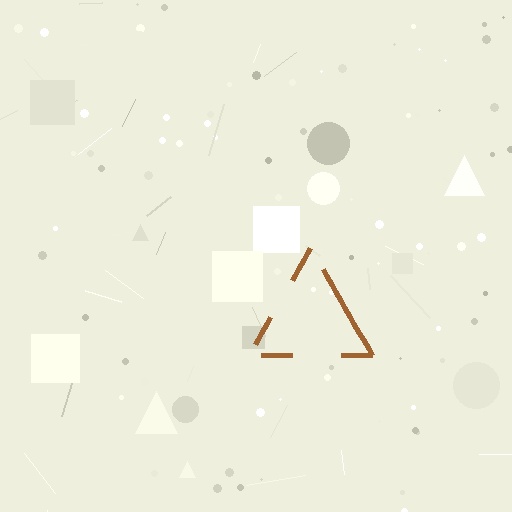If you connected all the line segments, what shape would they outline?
They would outline a triangle.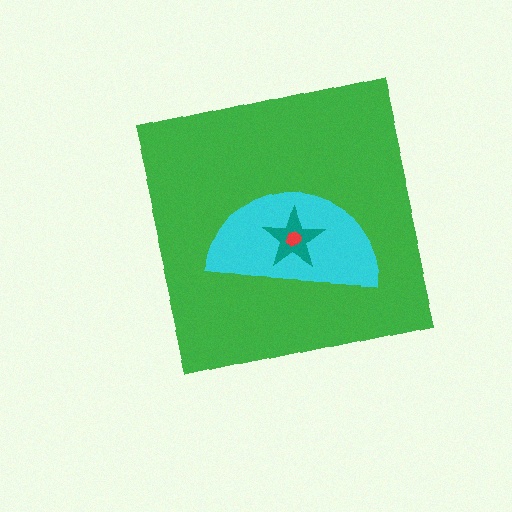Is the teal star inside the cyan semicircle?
Yes.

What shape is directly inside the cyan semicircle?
The teal star.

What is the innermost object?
The red hexagon.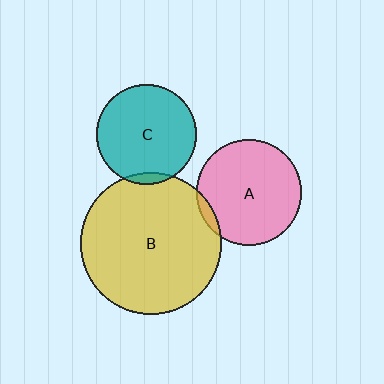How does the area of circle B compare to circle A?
Approximately 1.8 times.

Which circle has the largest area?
Circle B (yellow).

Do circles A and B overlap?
Yes.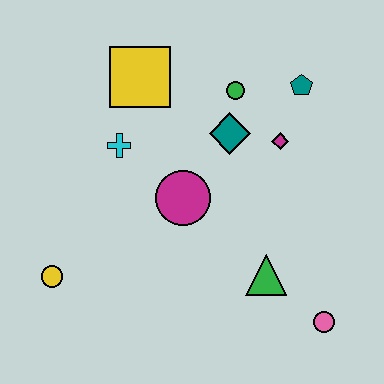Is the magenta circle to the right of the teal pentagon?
No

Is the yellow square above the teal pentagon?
Yes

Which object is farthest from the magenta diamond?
The yellow circle is farthest from the magenta diamond.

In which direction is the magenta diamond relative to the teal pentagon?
The magenta diamond is below the teal pentagon.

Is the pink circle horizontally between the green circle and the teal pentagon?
No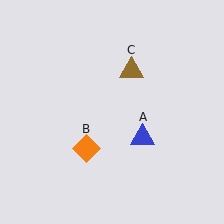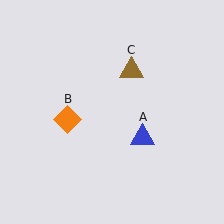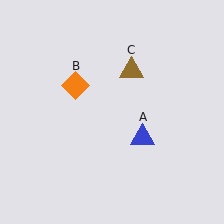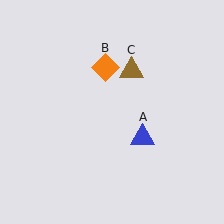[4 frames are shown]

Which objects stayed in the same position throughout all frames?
Blue triangle (object A) and brown triangle (object C) remained stationary.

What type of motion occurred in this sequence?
The orange diamond (object B) rotated clockwise around the center of the scene.